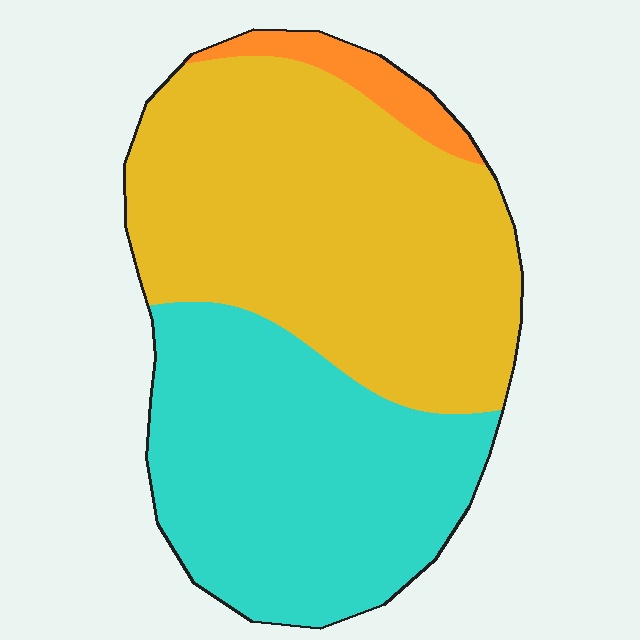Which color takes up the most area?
Yellow, at roughly 55%.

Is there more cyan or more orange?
Cyan.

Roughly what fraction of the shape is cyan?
Cyan covers about 40% of the shape.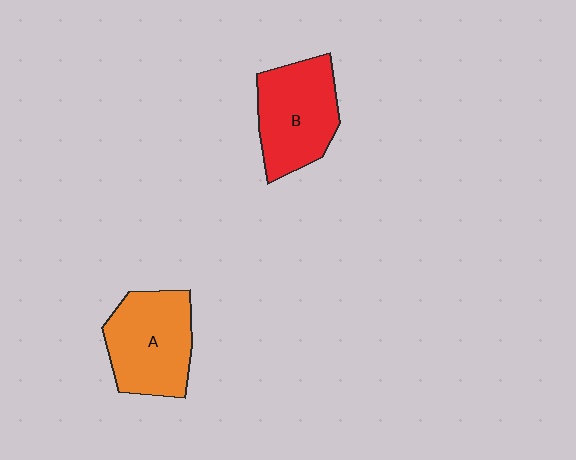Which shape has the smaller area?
Shape B (red).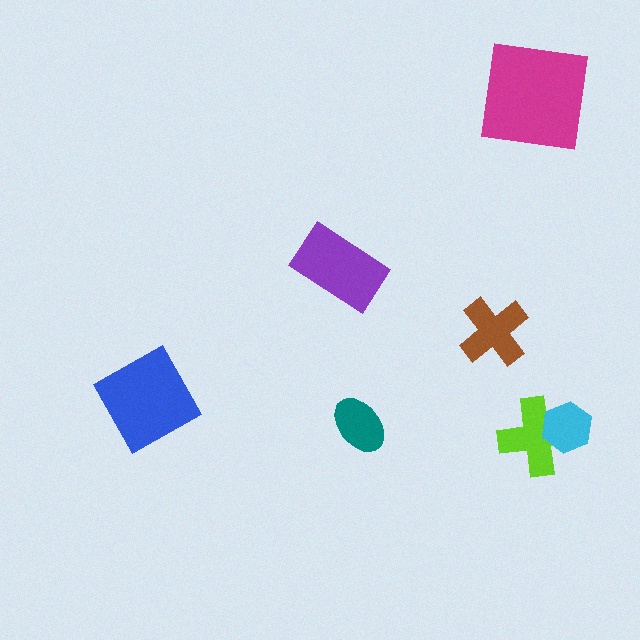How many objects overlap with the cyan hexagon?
1 object overlaps with the cyan hexagon.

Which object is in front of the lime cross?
The cyan hexagon is in front of the lime cross.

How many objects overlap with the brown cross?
0 objects overlap with the brown cross.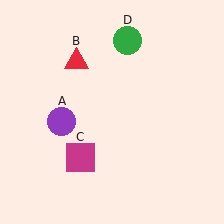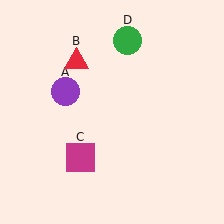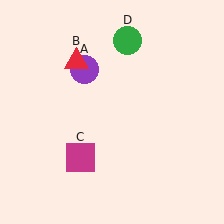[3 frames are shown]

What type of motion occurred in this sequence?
The purple circle (object A) rotated clockwise around the center of the scene.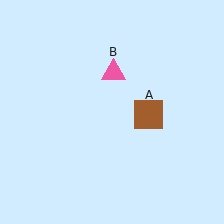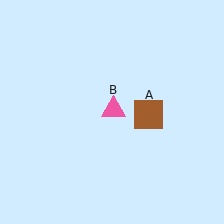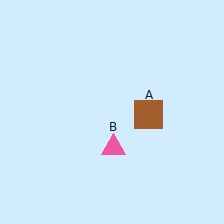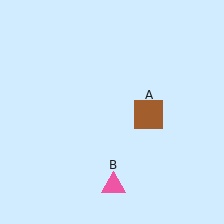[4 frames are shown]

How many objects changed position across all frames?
1 object changed position: pink triangle (object B).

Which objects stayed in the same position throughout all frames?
Brown square (object A) remained stationary.